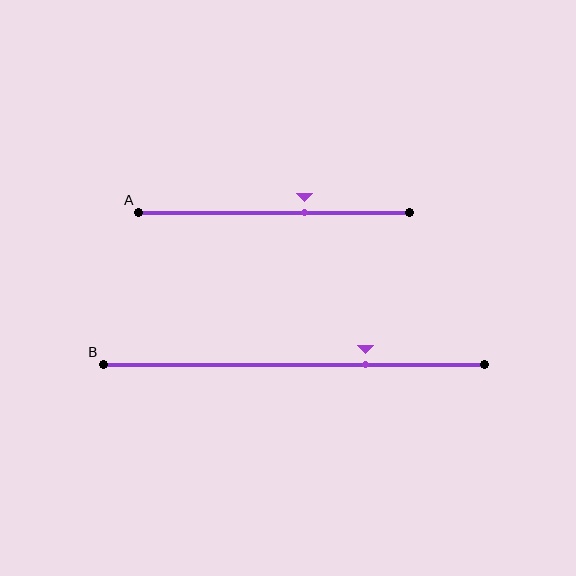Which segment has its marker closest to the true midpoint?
Segment A has its marker closest to the true midpoint.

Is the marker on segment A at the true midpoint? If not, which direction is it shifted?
No, the marker on segment A is shifted to the right by about 11% of the segment length.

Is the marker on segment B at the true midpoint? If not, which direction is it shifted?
No, the marker on segment B is shifted to the right by about 19% of the segment length.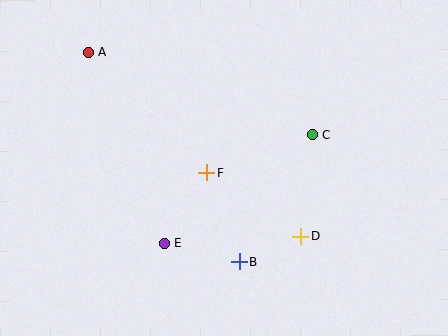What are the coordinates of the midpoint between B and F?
The midpoint between B and F is at (223, 217).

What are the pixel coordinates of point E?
Point E is at (164, 244).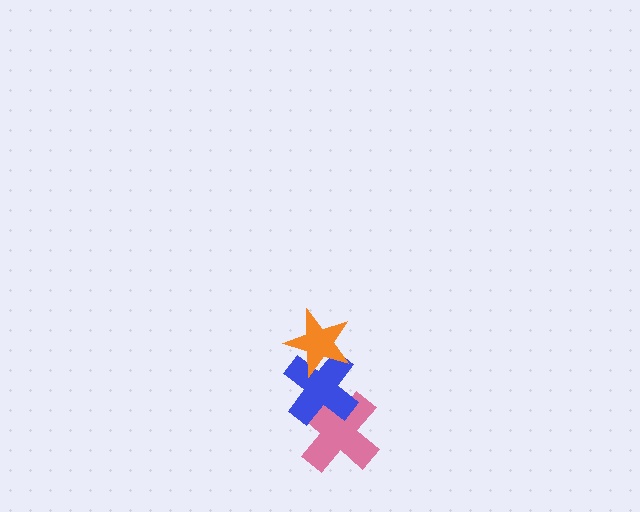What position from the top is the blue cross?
The blue cross is 2nd from the top.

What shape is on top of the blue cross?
The orange star is on top of the blue cross.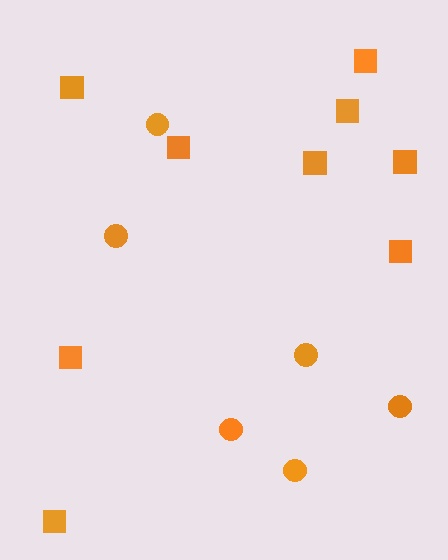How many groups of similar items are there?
There are 2 groups: one group of circles (6) and one group of squares (9).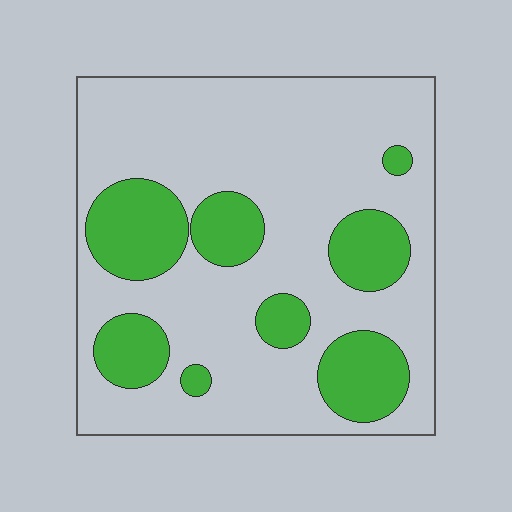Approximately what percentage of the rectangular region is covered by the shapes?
Approximately 25%.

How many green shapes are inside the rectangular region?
8.